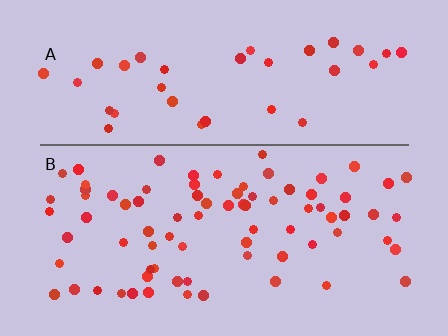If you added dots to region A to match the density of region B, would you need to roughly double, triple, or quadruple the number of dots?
Approximately double.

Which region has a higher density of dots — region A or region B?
B (the bottom).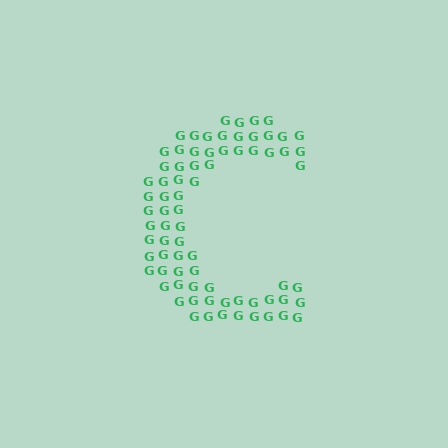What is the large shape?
The large shape is the letter C.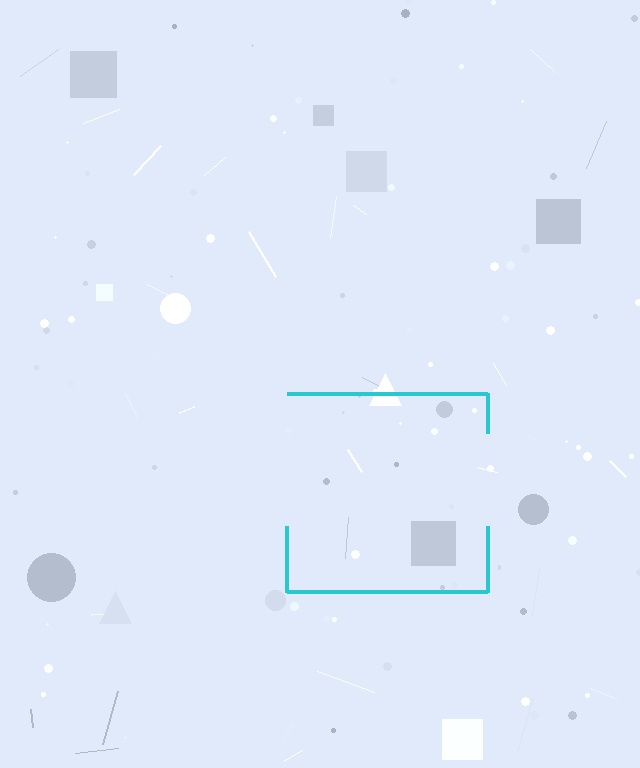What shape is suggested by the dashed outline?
The dashed outline suggests a square.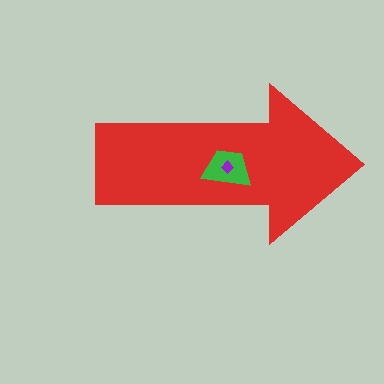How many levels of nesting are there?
3.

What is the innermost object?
The purple diamond.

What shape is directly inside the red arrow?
The green trapezoid.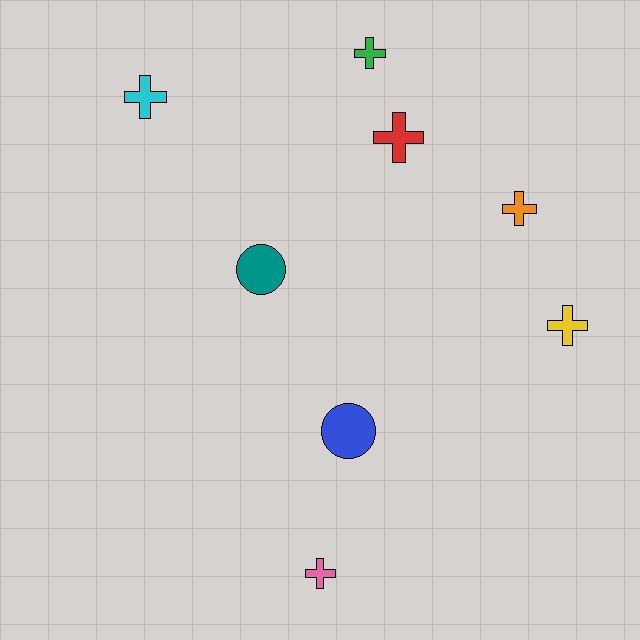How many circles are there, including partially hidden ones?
There are 2 circles.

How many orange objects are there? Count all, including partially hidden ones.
There is 1 orange object.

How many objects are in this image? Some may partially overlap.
There are 8 objects.